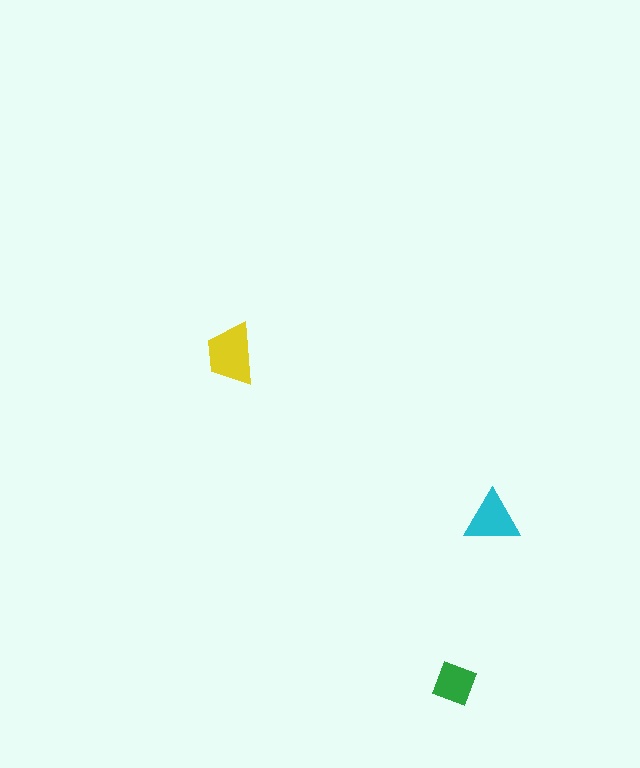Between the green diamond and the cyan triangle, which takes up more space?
The cyan triangle.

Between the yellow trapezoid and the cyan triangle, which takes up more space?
The yellow trapezoid.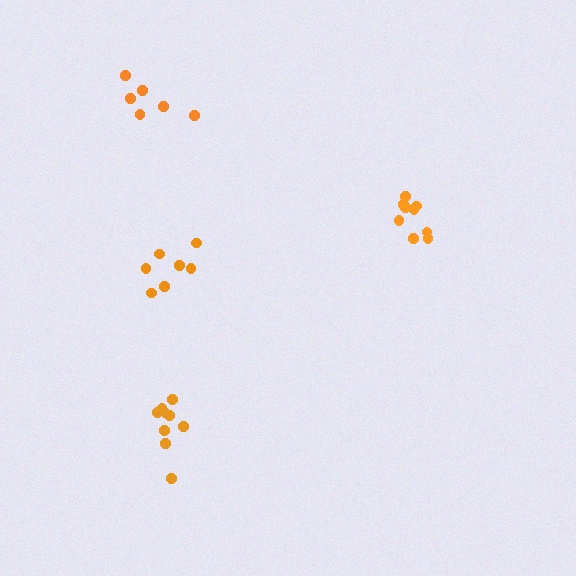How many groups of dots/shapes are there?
There are 4 groups.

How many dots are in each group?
Group 1: 9 dots, Group 2: 9 dots, Group 3: 7 dots, Group 4: 6 dots (31 total).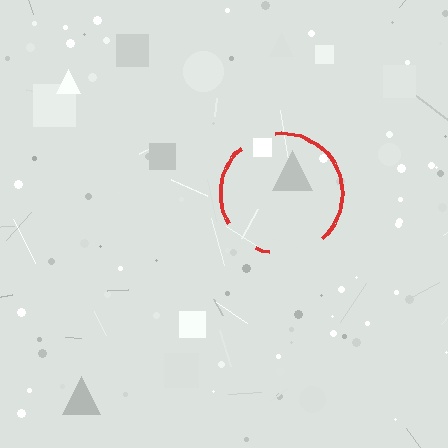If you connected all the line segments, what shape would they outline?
They would outline a circle.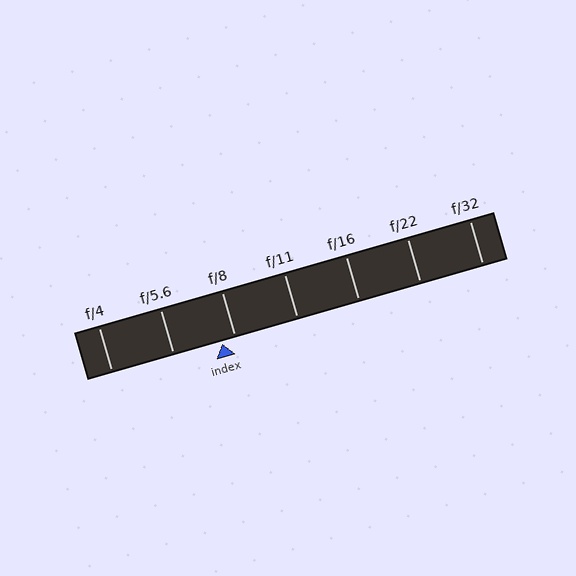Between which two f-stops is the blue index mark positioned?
The index mark is between f/5.6 and f/8.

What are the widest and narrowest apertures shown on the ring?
The widest aperture shown is f/4 and the narrowest is f/32.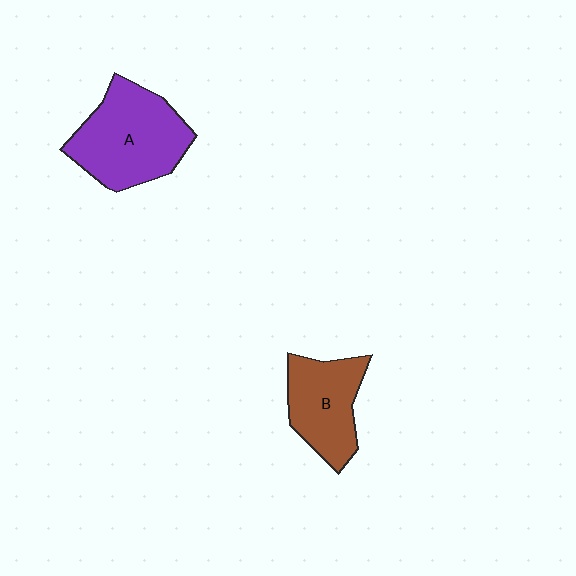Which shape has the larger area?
Shape A (purple).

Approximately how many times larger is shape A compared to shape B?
Approximately 1.4 times.